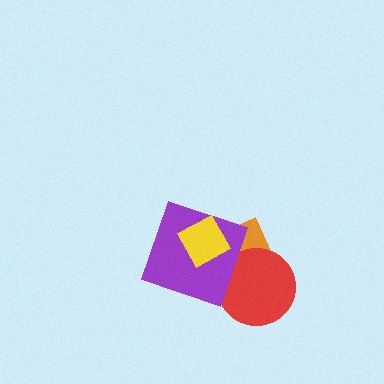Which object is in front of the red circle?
The purple square is in front of the red circle.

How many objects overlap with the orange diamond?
3 objects overlap with the orange diamond.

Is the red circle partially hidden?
Yes, it is partially covered by another shape.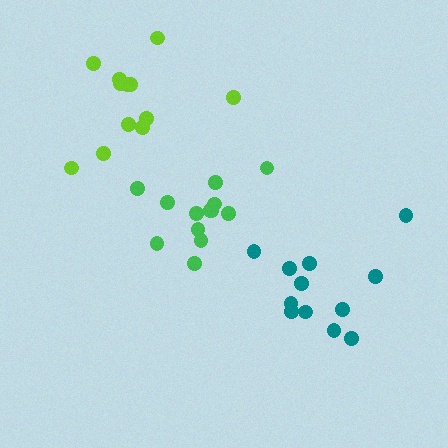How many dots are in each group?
Group 1: 12 dots, Group 2: 12 dots, Group 3: 13 dots (37 total).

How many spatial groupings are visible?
There are 3 spatial groupings.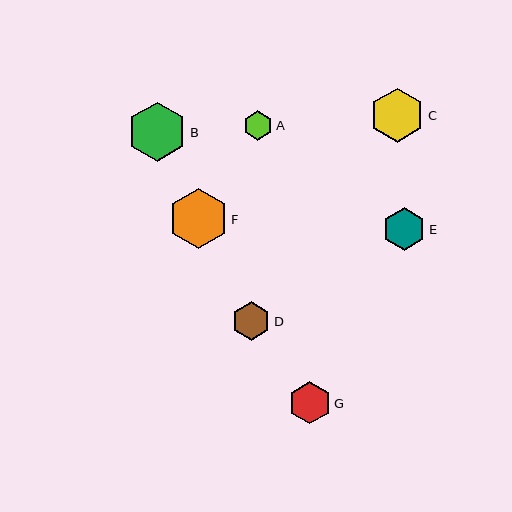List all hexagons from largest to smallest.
From largest to smallest: F, B, C, E, G, D, A.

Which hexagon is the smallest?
Hexagon A is the smallest with a size of approximately 29 pixels.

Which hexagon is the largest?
Hexagon F is the largest with a size of approximately 60 pixels.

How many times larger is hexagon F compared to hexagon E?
Hexagon F is approximately 1.4 times the size of hexagon E.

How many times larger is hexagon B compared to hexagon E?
Hexagon B is approximately 1.4 times the size of hexagon E.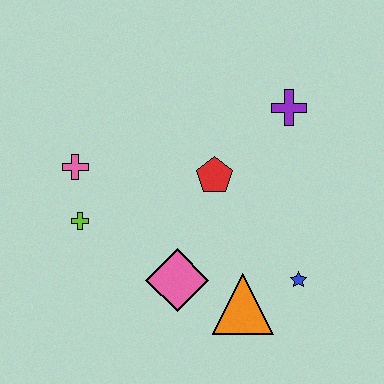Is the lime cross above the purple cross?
No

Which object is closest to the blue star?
The orange triangle is closest to the blue star.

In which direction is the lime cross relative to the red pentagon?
The lime cross is to the left of the red pentagon.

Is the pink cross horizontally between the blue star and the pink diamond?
No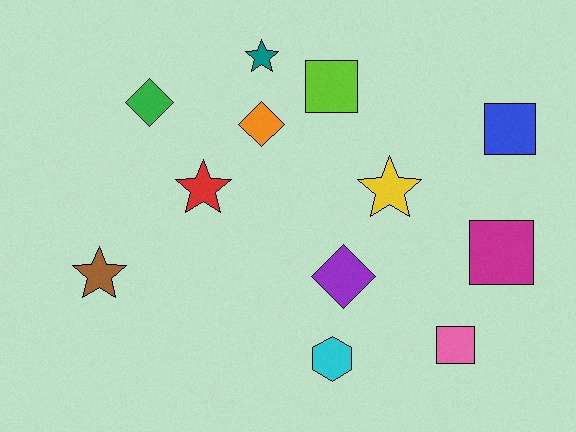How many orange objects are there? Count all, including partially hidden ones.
There is 1 orange object.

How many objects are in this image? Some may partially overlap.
There are 12 objects.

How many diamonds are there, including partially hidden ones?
There are 3 diamonds.